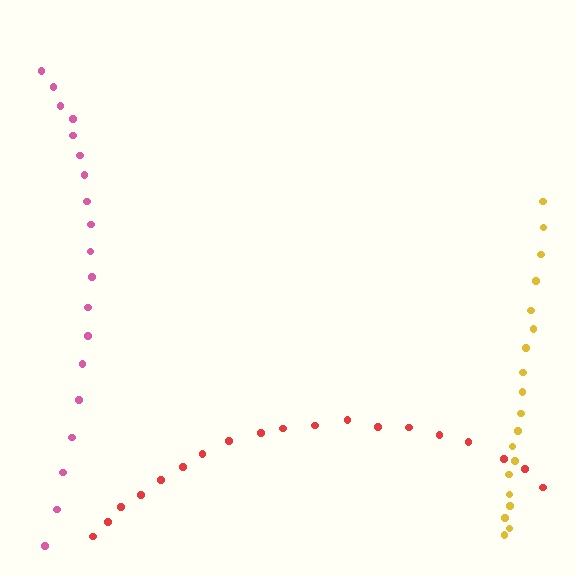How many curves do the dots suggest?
There are 3 distinct paths.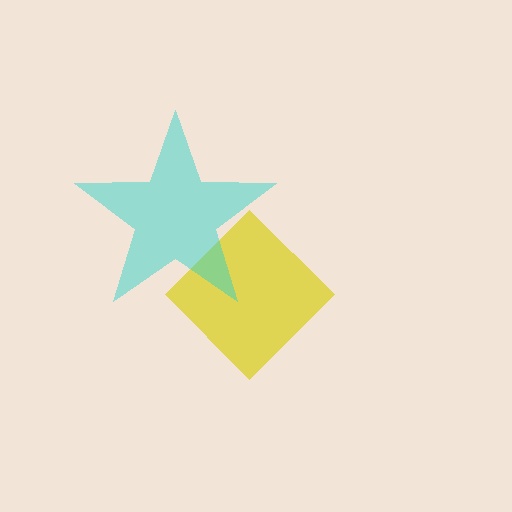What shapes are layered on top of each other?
The layered shapes are: a yellow diamond, a cyan star.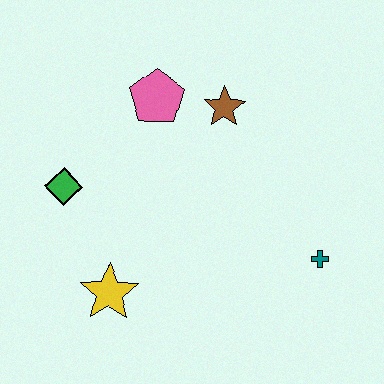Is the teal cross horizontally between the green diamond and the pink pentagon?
No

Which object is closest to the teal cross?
The brown star is closest to the teal cross.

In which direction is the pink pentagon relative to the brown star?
The pink pentagon is to the left of the brown star.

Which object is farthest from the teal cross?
The green diamond is farthest from the teal cross.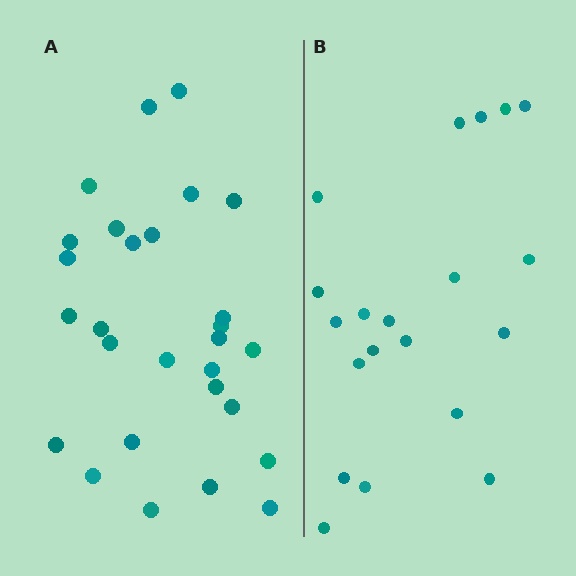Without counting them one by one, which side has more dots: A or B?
Region A (the left region) has more dots.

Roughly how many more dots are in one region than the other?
Region A has roughly 8 or so more dots than region B.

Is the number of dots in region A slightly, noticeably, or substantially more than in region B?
Region A has noticeably more, but not dramatically so. The ratio is roughly 1.4 to 1.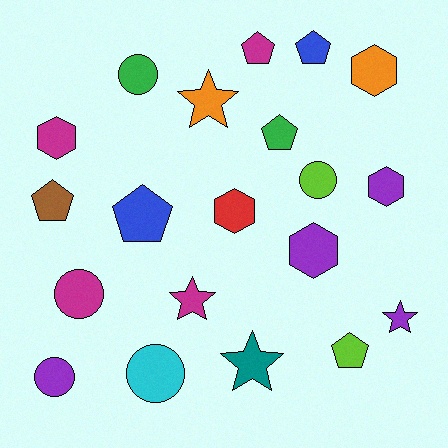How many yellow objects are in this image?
There are no yellow objects.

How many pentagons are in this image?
There are 6 pentagons.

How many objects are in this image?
There are 20 objects.